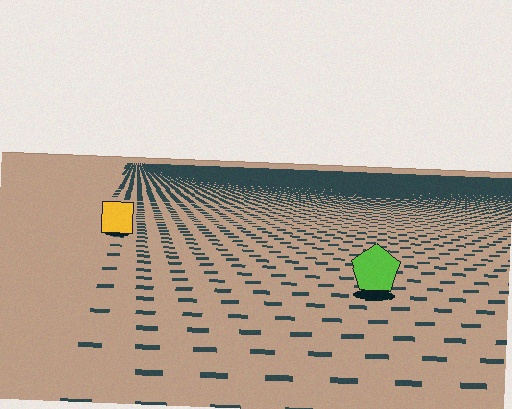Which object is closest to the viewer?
The lime pentagon is closest. The texture marks near it are larger and more spread out.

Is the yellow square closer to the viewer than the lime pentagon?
No. The lime pentagon is closer — you can tell from the texture gradient: the ground texture is coarser near it.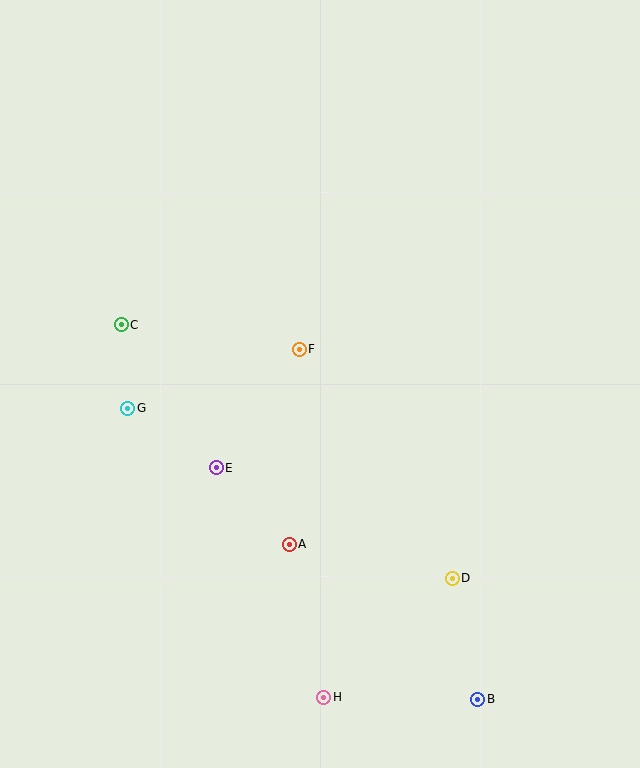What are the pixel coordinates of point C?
Point C is at (121, 325).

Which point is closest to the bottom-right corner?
Point B is closest to the bottom-right corner.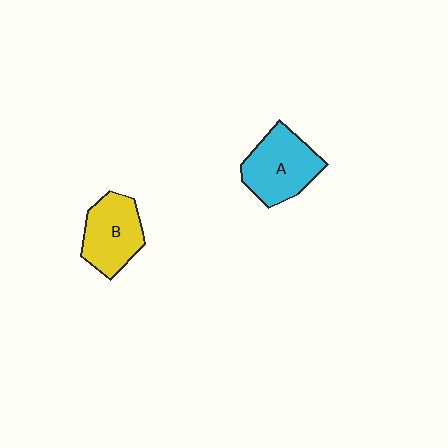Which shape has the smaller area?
Shape B (yellow).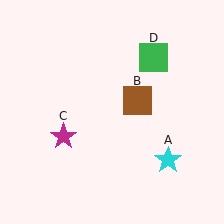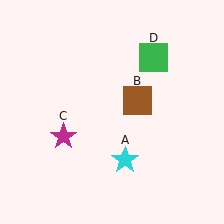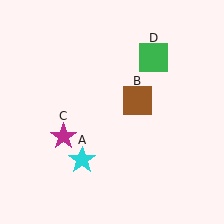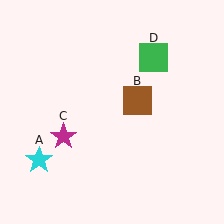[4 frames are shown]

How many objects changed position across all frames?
1 object changed position: cyan star (object A).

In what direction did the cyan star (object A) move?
The cyan star (object A) moved left.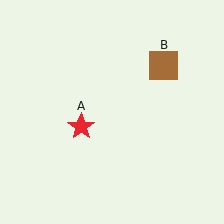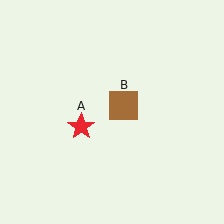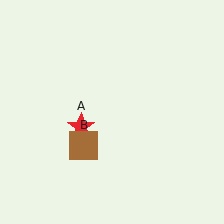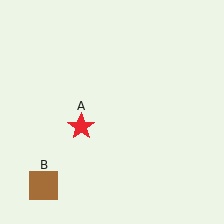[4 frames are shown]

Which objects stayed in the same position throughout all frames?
Red star (object A) remained stationary.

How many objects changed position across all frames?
1 object changed position: brown square (object B).